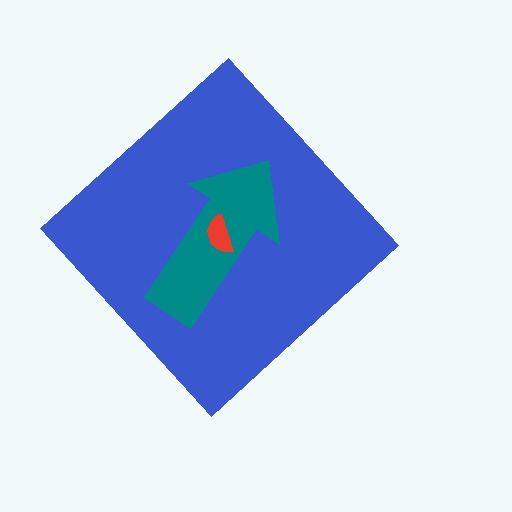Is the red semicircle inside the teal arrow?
Yes.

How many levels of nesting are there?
3.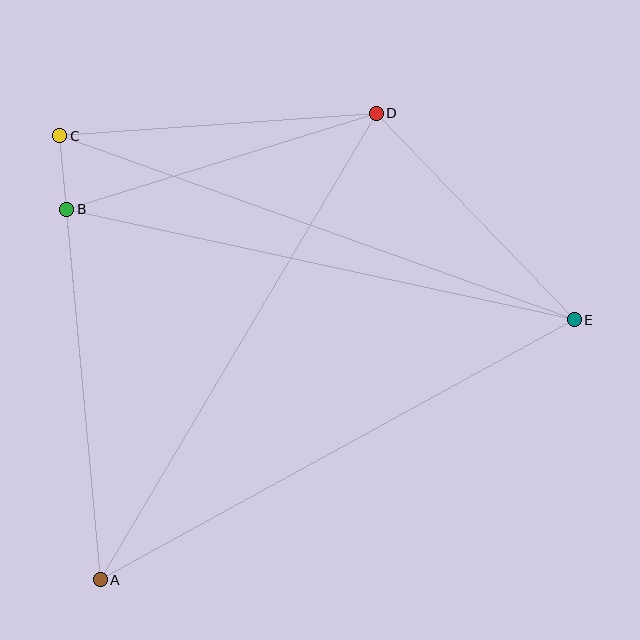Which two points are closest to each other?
Points B and C are closest to each other.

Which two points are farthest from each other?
Points C and E are farthest from each other.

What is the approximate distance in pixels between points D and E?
The distance between D and E is approximately 286 pixels.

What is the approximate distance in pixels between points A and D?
The distance between A and D is approximately 542 pixels.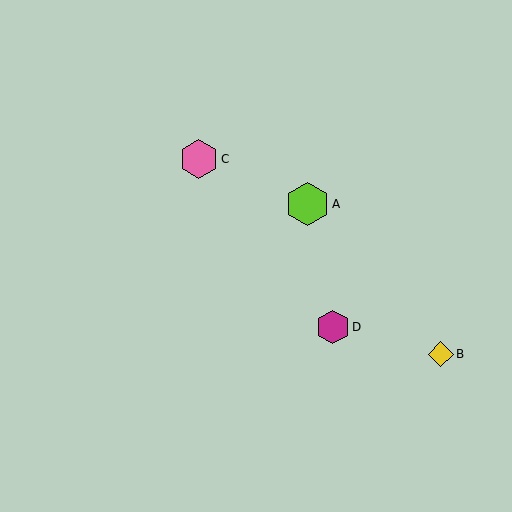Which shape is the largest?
The lime hexagon (labeled A) is the largest.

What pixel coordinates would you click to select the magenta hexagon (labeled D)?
Click at (333, 327) to select the magenta hexagon D.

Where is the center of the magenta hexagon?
The center of the magenta hexagon is at (333, 327).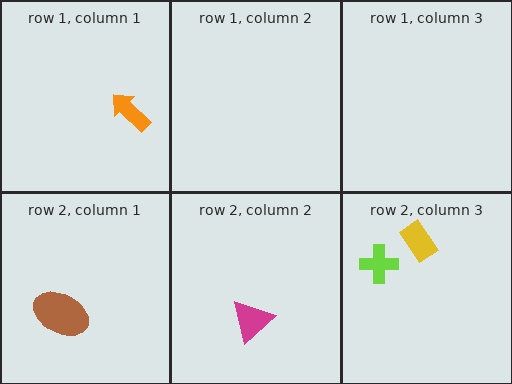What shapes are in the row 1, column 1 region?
The orange arrow.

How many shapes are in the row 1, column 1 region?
1.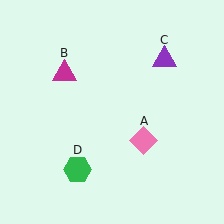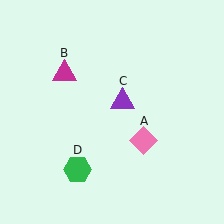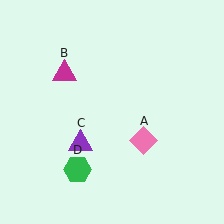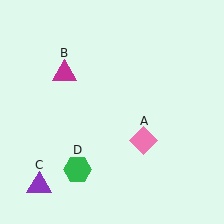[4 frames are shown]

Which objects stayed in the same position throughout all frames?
Pink diamond (object A) and magenta triangle (object B) and green hexagon (object D) remained stationary.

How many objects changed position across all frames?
1 object changed position: purple triangle (object C).